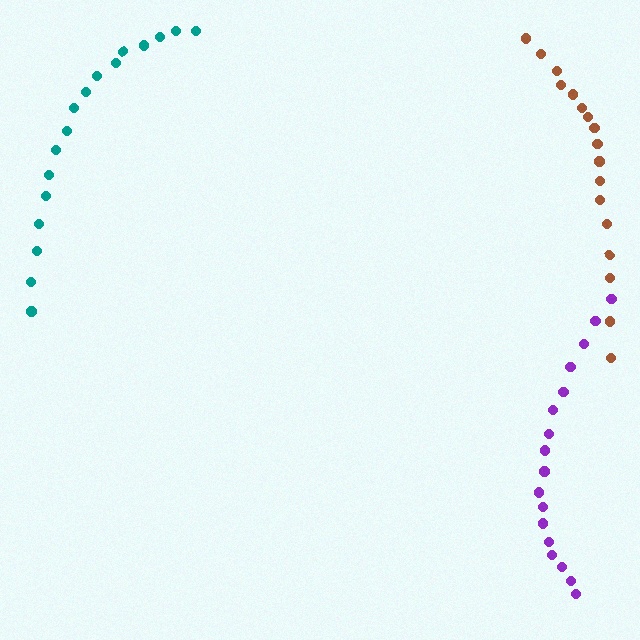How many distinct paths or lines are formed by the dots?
There are 3 distinct paths.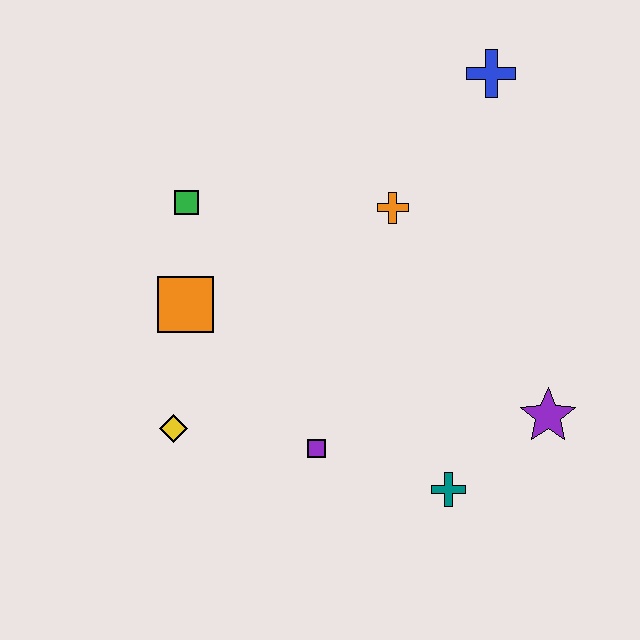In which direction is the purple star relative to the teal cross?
The purple star is to the right of the teal cross.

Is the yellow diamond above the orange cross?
No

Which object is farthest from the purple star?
The green square is farthest from the purple star.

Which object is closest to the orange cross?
The blue cross is closest to the orange cross.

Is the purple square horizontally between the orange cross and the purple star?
No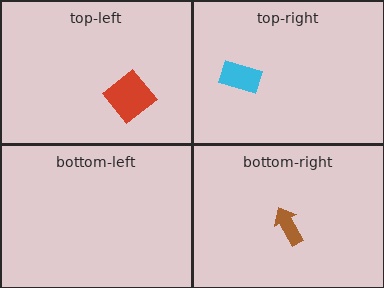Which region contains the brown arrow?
The bottom-right region.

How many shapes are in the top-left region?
1.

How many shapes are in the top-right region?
1.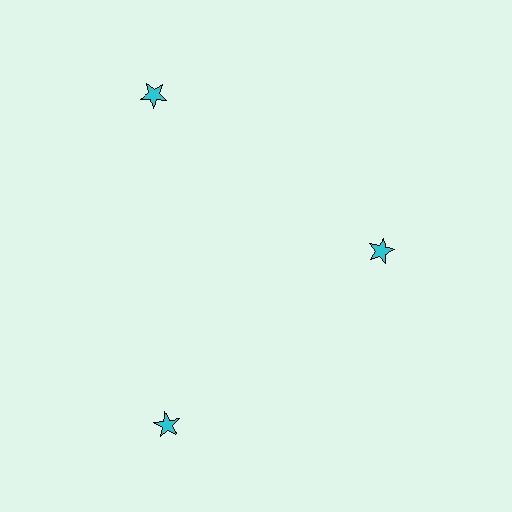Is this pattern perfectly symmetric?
No. The 3 cyan stars are arranged in a ring, but one element near the 3 o'clock position is pulled inward toward the center, breaking the 3-fold rotational symmetry.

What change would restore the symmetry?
The symmetry would be restored by moving it outward, back onto the ring so that all 3 stars sit at equal angles and equal distance from the center.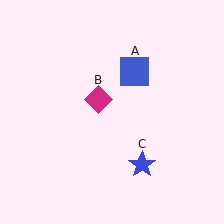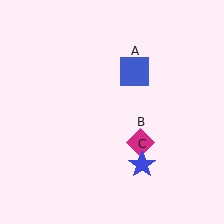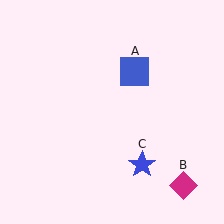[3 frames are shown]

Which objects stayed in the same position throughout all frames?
Blue square (object A) and blue star (object C) remained stationary.